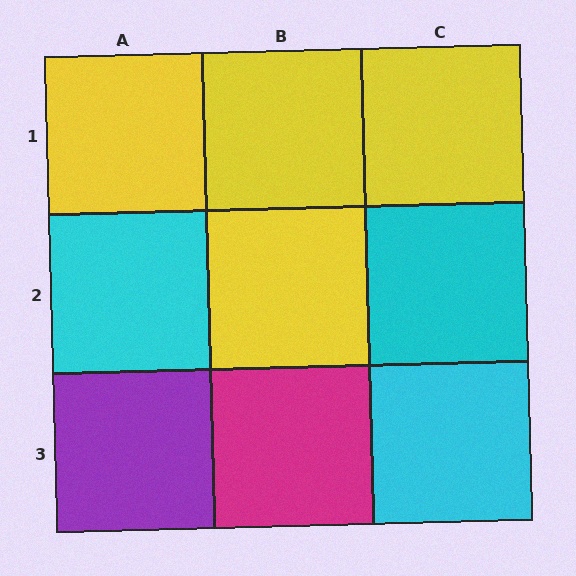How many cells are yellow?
4 cells are yellow.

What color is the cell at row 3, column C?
Cyan.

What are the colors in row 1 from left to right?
Yellow, yellow, yellow.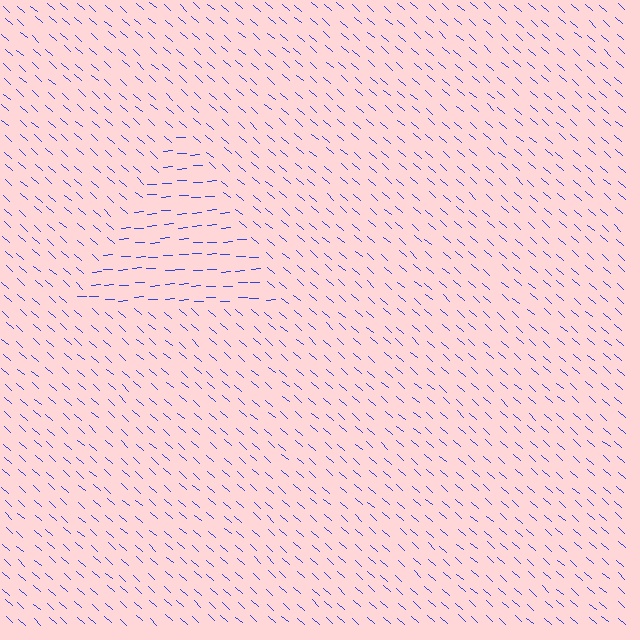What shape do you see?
I see a triangle.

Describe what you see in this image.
The image is filled with small blue line segments. A triangle region in the image has lines oriented differently from the surrounding lines, creating a visible texture boundary.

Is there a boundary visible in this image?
Yes, there is a texture boundary formed by a change in line orientation.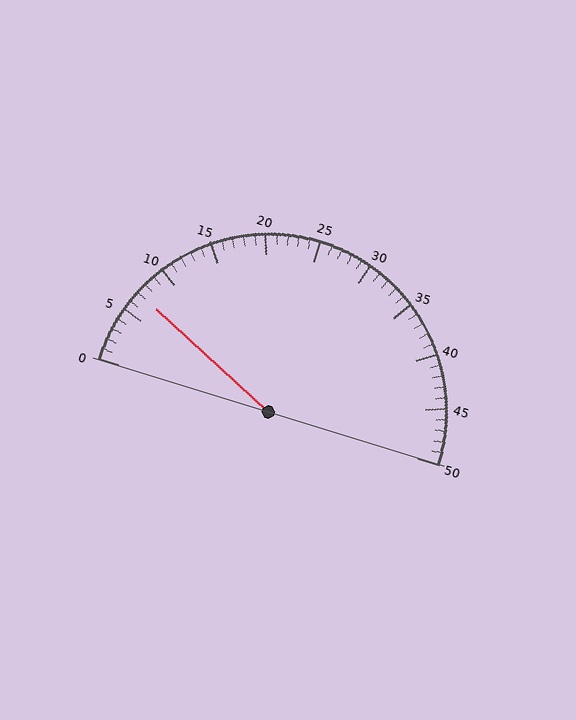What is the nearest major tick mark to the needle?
The nearest major tick mark is 5.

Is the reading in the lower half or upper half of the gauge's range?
The reading is in the lower half of the range (0 to 50).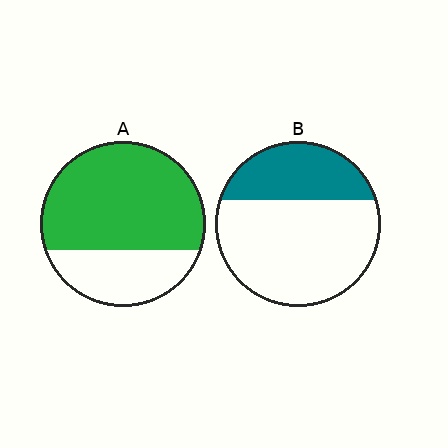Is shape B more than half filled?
No.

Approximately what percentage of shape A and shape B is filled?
A is approximately 70% and B is approximately 30%.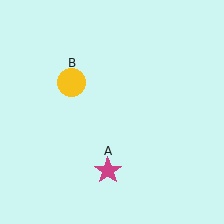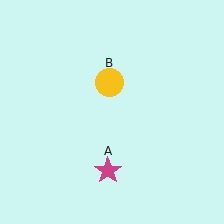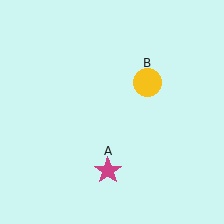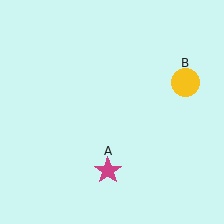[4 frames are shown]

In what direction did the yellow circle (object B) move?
The yellow circle (object B) moved right.